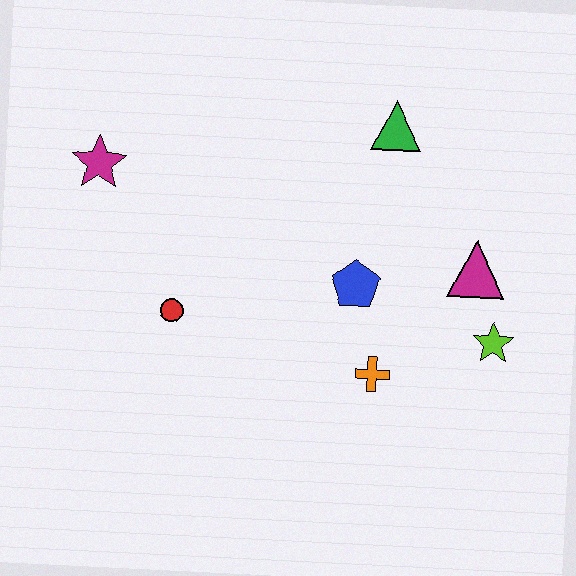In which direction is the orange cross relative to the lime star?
The orange cross is to the left of the lime star.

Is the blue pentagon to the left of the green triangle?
Yes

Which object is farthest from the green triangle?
The magenta star is farthest from the green triangle.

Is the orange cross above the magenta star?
No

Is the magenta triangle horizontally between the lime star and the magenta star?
Yes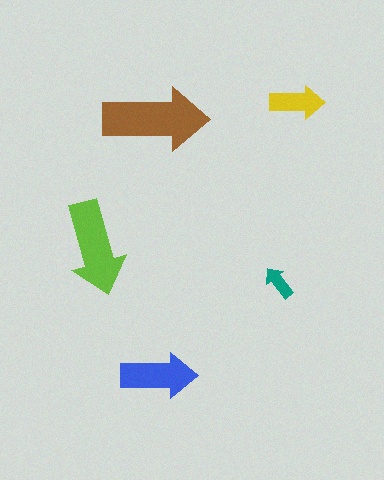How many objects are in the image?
There are 5 objects in the image.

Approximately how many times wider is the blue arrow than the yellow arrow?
About 1.5 times wider.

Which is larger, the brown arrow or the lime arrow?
The brown one.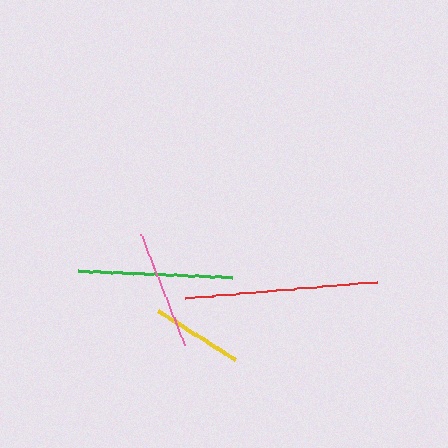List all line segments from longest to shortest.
From longest to shortest: red, green, pink, yellow.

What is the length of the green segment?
The green segment is approximately 154 pixels long.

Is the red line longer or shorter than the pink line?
The red line is longer than the pink line.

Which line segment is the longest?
The red line is the longest at approximately 193 pixels.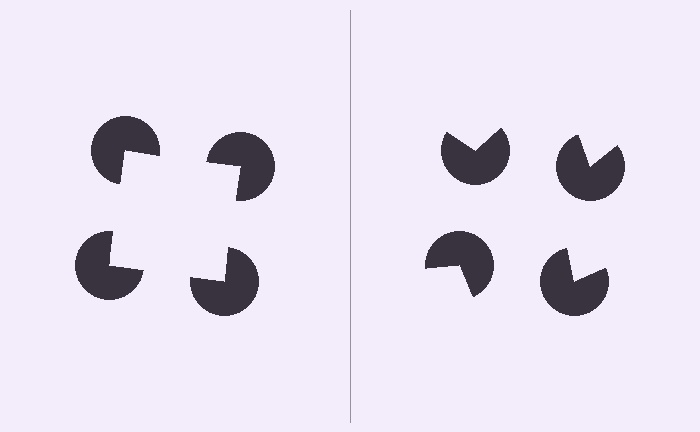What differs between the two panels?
The pac-man discs are positioned identically on both sides; only the wedge orientations differ. On the left they align to a square; on the right they are misaligned.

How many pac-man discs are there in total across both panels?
8 — 4 on each side.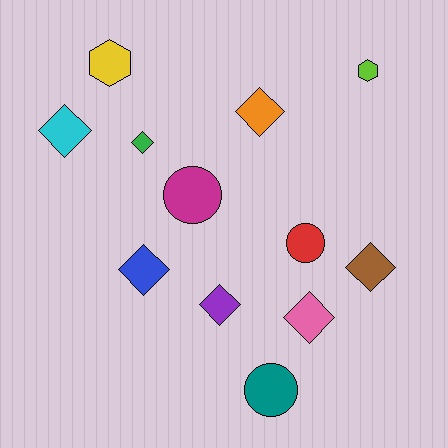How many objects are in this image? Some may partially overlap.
There are 12 objects.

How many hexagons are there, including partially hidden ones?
There are 2 hexagons.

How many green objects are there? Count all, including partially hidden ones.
There is 1 green object.